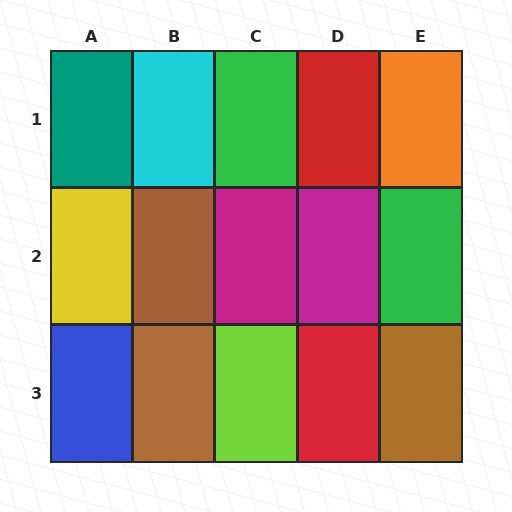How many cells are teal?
1 cell is teal.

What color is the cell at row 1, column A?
Teal.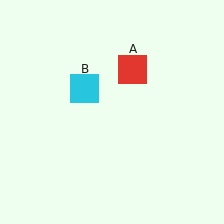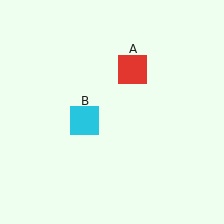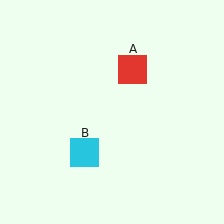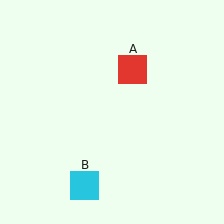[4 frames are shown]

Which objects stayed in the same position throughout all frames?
Red square (object A) remained stationary.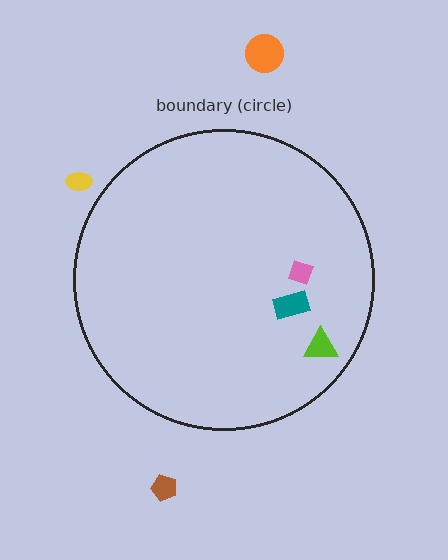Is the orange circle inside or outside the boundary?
Outside.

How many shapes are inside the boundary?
3 inside, 3 outside.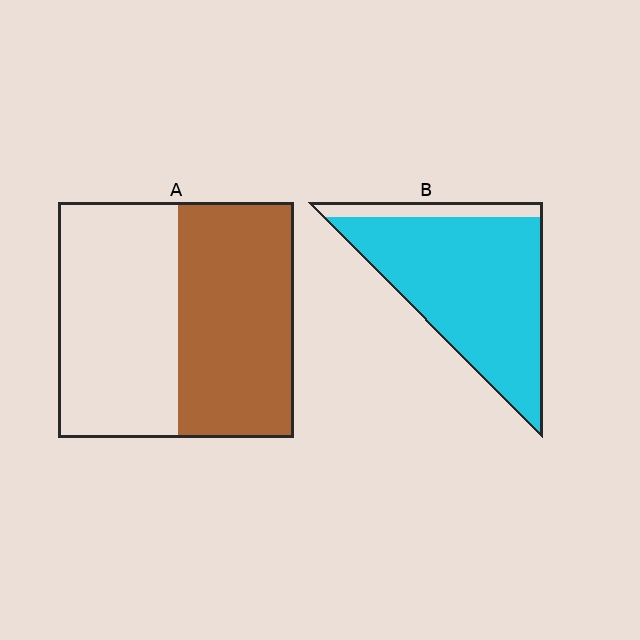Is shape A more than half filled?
Roughly half.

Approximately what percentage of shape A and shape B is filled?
A is approximately 50% and B is approximately 90%.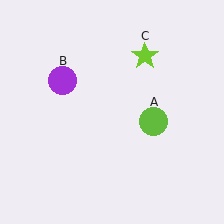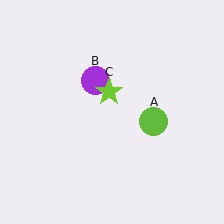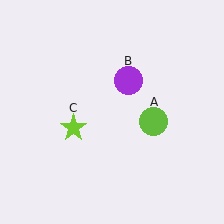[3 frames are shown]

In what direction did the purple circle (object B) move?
The purple circle (object B) moved right.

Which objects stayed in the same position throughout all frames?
Lime circle (object A) remained stationary.